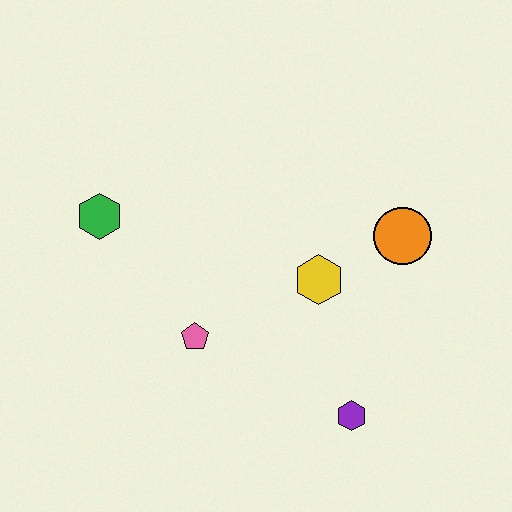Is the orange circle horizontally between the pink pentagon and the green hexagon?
No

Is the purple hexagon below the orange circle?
Yes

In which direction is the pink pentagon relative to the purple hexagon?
The pink pentagon is to the left of the purple hexagon.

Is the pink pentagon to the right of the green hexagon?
Yes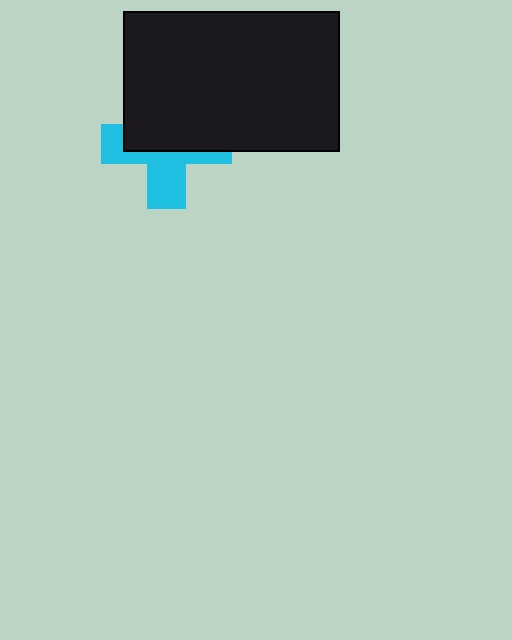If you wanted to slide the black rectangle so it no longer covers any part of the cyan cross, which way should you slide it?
Slide it up — that is the most direct way to separate the two shapes.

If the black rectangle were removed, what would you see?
You would see the complete cyan cross.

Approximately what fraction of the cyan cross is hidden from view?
Roughly 54% of the cyan cross is hidden behind the black rectangle.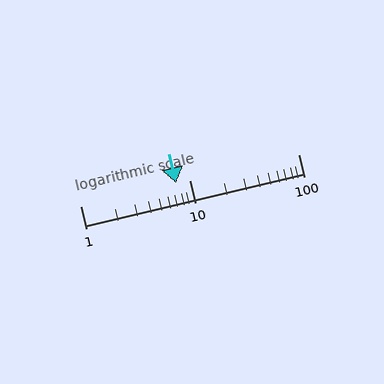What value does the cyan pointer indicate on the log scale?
The pointer indicates approximately 7.6.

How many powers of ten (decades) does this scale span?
The scale spans 2 decades, from 1 to 100.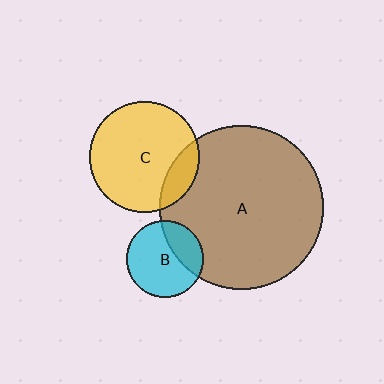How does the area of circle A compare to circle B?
Approximately 4.5 times.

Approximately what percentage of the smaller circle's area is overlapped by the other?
Approximately 15%.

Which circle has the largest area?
Circle A (brown).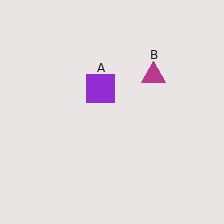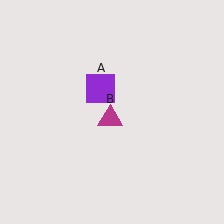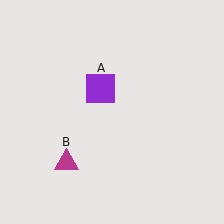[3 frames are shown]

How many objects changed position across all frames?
1 object changed position: magenta triangle (object B).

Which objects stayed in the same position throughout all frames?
Purple square (object A) remained stationary.